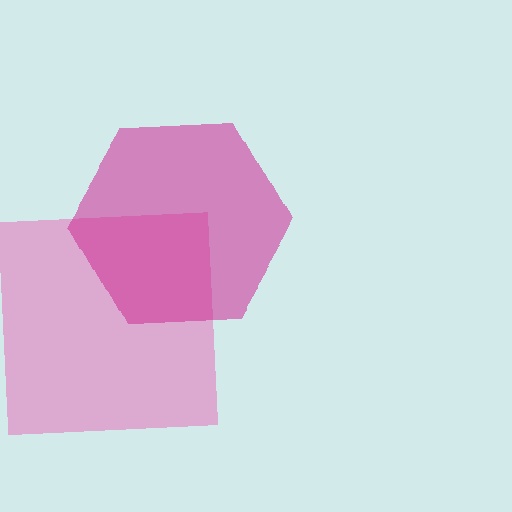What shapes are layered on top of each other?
The layered shapes are: a pink square, a magenta hexagon.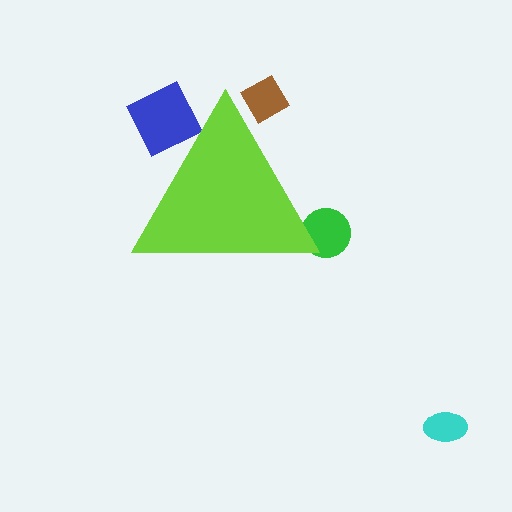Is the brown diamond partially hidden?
Yes, the brown diamond is partially hidden behind the lime triangle.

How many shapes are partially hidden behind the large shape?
3 shapes are partially hidden.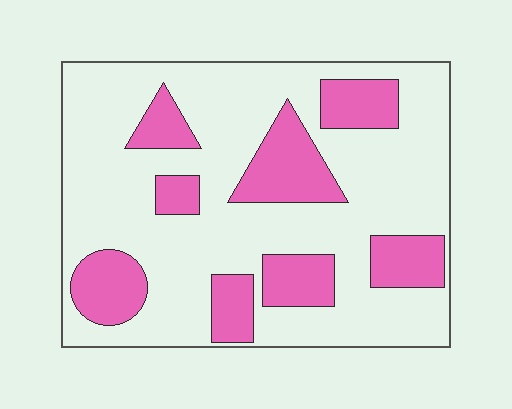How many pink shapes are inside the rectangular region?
8.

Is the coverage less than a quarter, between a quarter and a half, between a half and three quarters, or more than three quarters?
Between a quarter and a half.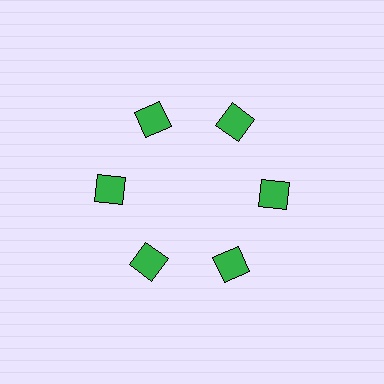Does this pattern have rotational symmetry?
Yes, this pattern has 6-fold rotational symmetry. It looks the same after rotating 60 degrees around the center.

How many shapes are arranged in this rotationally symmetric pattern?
There are 6 shapes, arranged in 6 groups of 1.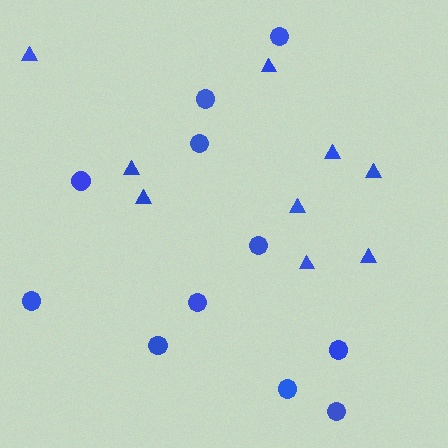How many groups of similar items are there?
There are 2 groups: one group of circles (11) and one group of triangles (9).